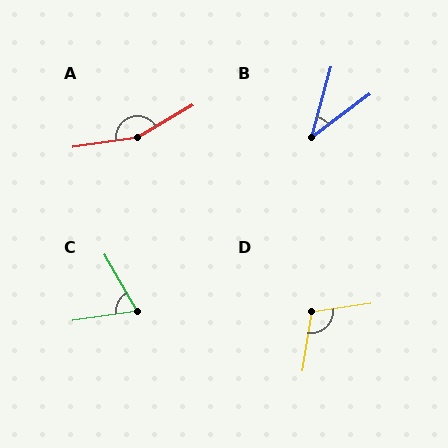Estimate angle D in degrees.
Approximately 107 degrees.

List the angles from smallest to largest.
B (38°), C (68°), D (107°), A (158°).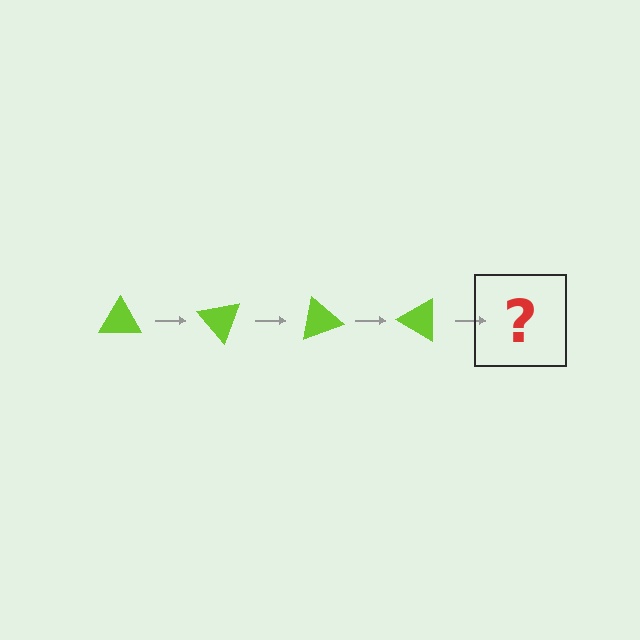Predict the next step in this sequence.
The next step is a lime triangle rotated 200 degrees.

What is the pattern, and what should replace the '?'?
The pattern is that the triangle rotates 50 degrees each step. The '?' should be a lime triangle rotated 200 degrees.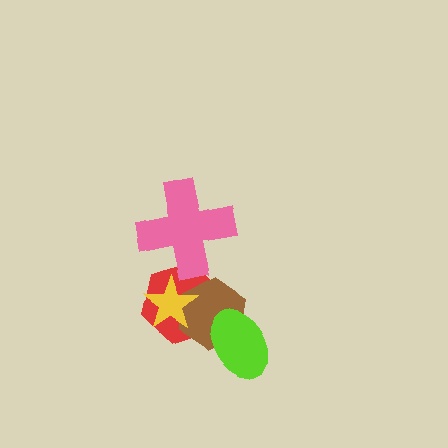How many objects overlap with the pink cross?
1 object overlaps with the pink cross.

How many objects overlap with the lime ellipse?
2 objects overlap with the lime ellipse.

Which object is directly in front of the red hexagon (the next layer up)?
The brown hexagon is directly in front of the red hexagon.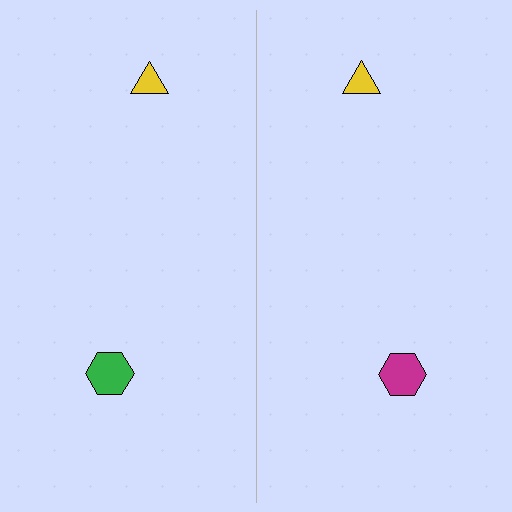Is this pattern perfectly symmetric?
No, the pattern is not perfectly symmetric. The magenta hexagon on the right side breaks the symmetry — its mirror counterpart is green.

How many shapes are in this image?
There are 4 shapes in this image.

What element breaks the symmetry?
The magenta hexagon on the right side breaks the symmetry — its mirror counterpart is green.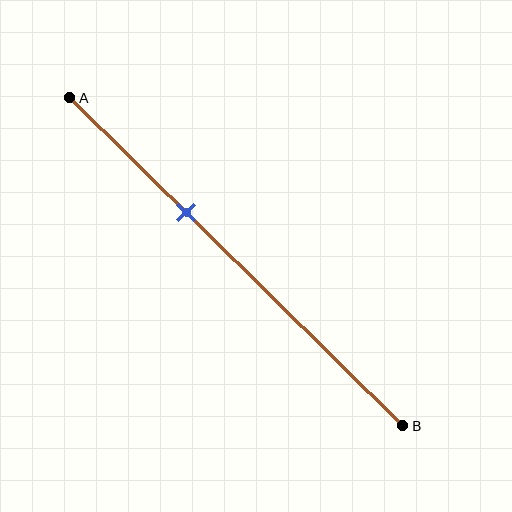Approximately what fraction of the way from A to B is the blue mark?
The blue mark is approximately 35% of the way from A to B.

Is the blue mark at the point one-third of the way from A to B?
Yes, the mark is approximately at the one-third point.